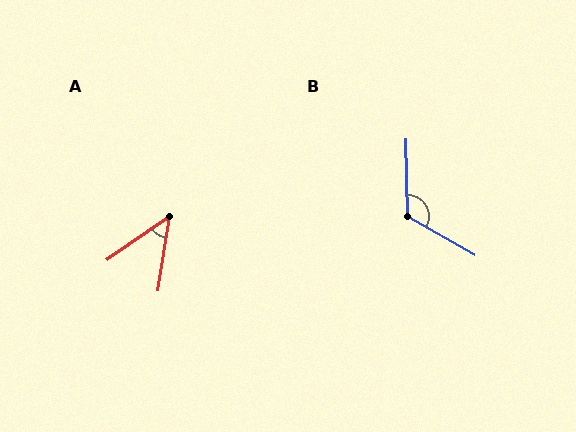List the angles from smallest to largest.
A (46°), B (121°).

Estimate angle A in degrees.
Approximately 46 degrees.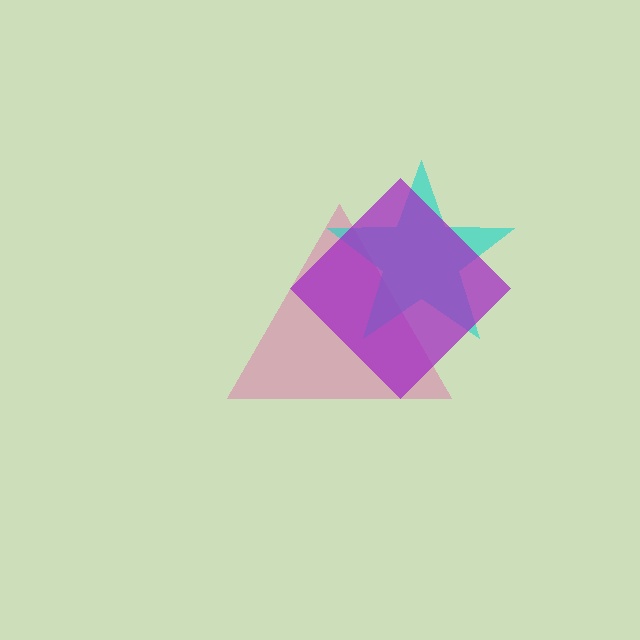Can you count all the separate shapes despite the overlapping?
Yes, there are 3 separate shapes.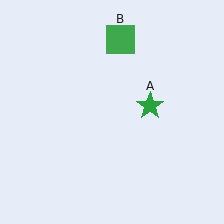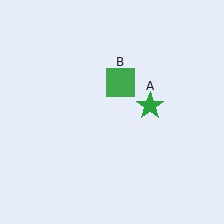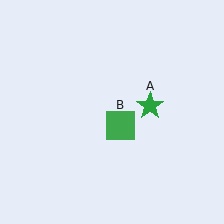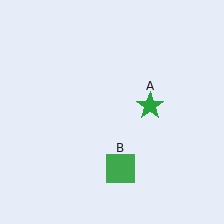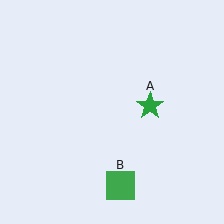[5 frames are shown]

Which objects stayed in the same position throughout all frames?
Green star (object A) remained stationary.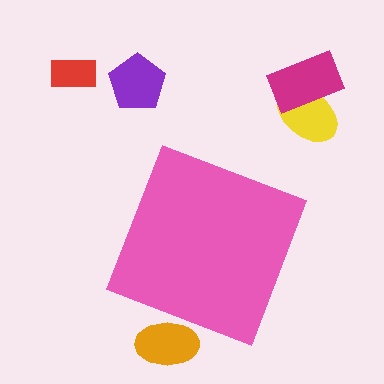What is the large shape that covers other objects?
A pink diamond.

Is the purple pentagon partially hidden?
No, the purple pentagon is fully visible.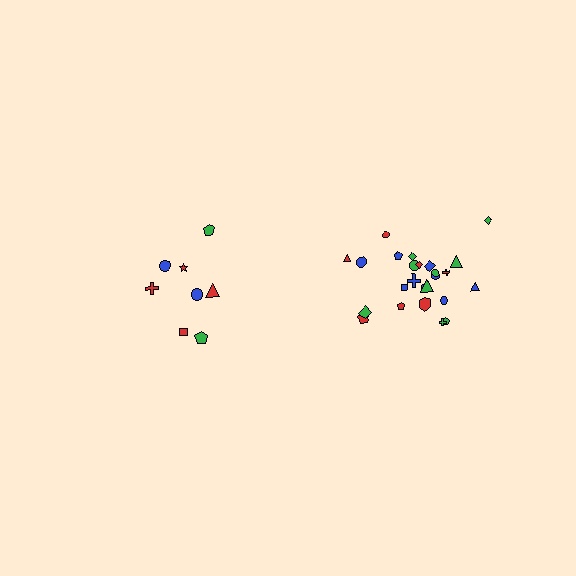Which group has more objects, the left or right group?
The right group.